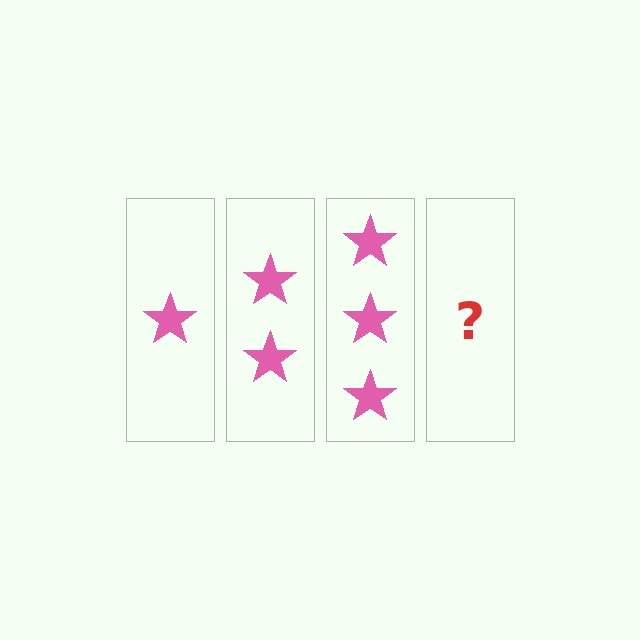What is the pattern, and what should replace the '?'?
The pattern is that each step adds one more star. The '?' should be 4 stars.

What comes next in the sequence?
The next element should be 4 stars.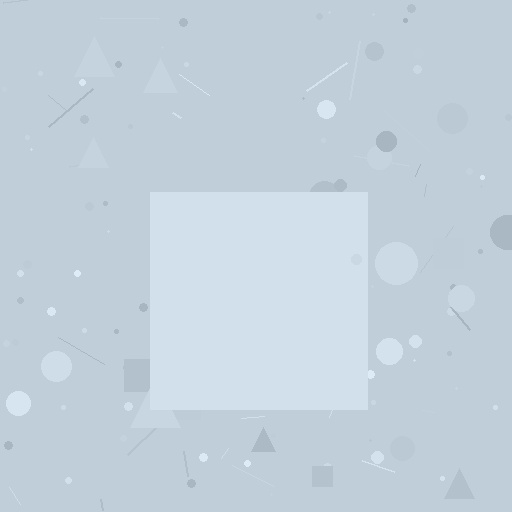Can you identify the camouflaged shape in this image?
The camouflaged shape is a square.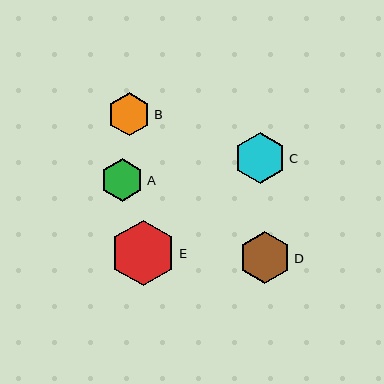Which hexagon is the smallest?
Hexagon A is the smallest with a size of approximately 43 pixels.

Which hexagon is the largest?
Hexagon E is the largest with a size of approximately 65 pixels.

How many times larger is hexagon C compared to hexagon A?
Hexagon C is approximately 1.2 times the size of hexagon A.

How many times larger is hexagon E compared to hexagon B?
Hexagon E is approximately 1.5 times the size of hexagon B.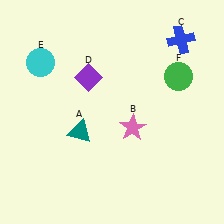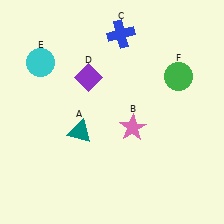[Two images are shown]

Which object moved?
The blue cross (C) moved left.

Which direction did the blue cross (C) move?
The blue cross (C) moved left.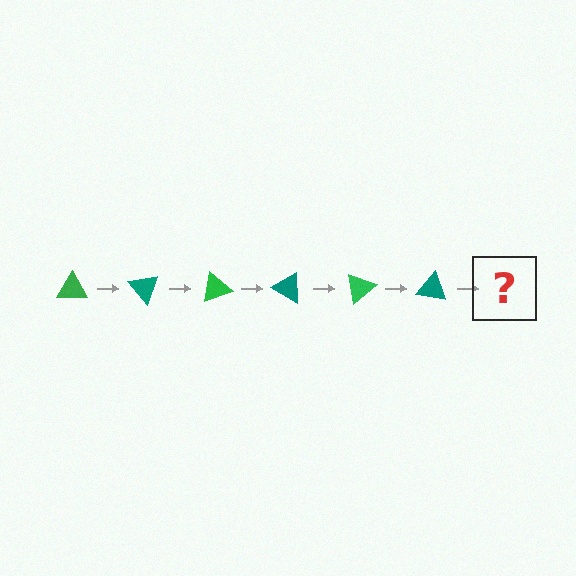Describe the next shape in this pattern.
It should be a green triangle, rotated 300 degrees from the start.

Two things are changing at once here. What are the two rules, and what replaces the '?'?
The two rules are that it rotates 50 degrees each step and the color cycles through green and teal. The '?' should be a green triangle, rotated 300 degrees from the start.